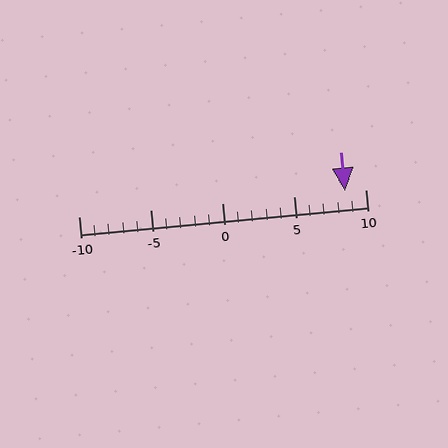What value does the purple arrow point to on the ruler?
The purple arrow points to approximately 9.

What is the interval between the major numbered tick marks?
The major tick marks are spaced 5 units apart.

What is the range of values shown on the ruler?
The ruler shows values from -10 to 10.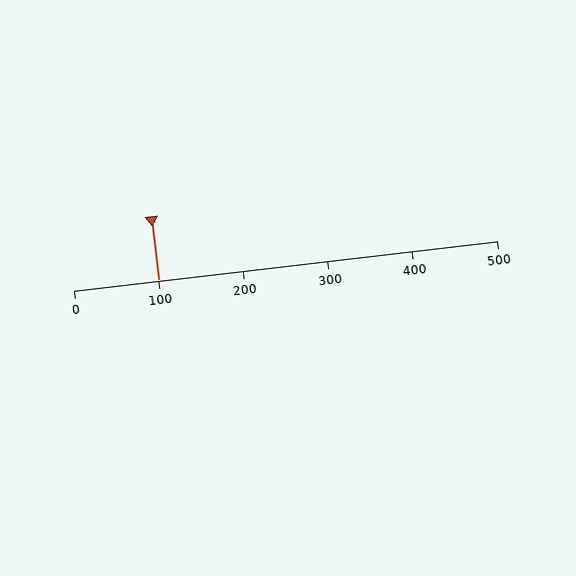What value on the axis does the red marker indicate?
The marker indicates approximately 100.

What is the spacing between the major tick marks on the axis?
The major ticks are spaced 100 apart.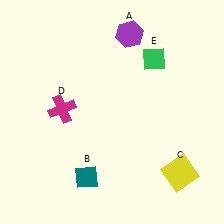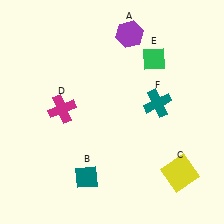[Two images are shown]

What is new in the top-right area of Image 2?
A teal cross (F) was added in the top-right area of Image 2.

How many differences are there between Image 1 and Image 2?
There is 1 difference between the two images.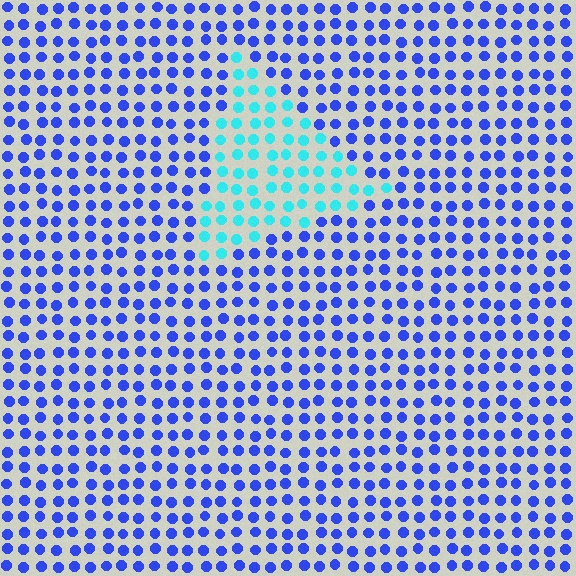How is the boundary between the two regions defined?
The boundary is defined purely by a slight shift in hue (about 52 degrees). Spacing, size, and orientation are identical on both sides.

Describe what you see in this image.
The image is filled with small blue elements in a uniform arrangement. A triangle-shaped region is visible where the elements are tinted to a slightly different hue, forming a subtle color boundary.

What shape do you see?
I see a triangle.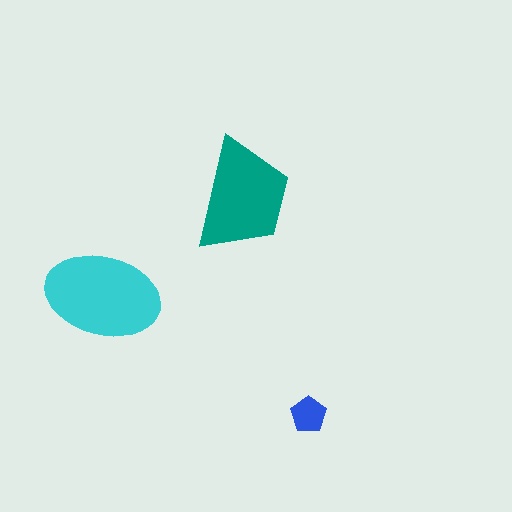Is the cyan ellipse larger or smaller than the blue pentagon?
Larger.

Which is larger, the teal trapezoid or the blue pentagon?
The teal trapezoid.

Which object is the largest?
The cyan ellipse.